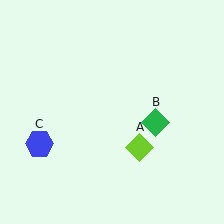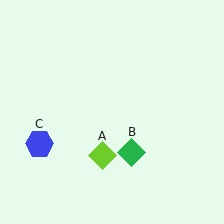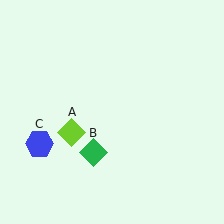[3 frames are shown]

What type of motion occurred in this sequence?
The lime diamond (object A), green diamond (object B) rotated clockwise around the center of the scene.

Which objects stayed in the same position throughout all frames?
Blue hexagon (object C) remained stationary.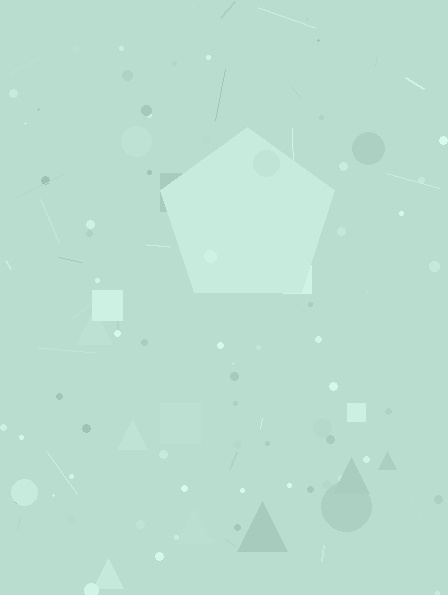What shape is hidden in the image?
A pentagon is hidden in the image.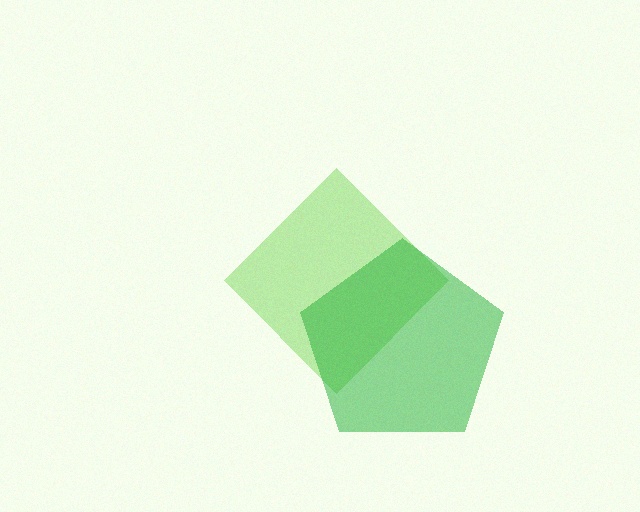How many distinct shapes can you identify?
There are 2 distinct shapes: a lime diamond, a green pentagon.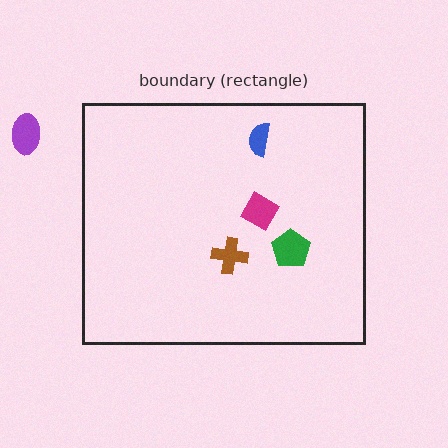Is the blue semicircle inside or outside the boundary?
Inside.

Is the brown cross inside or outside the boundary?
Inside.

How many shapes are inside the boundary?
4 inside, 1 outside.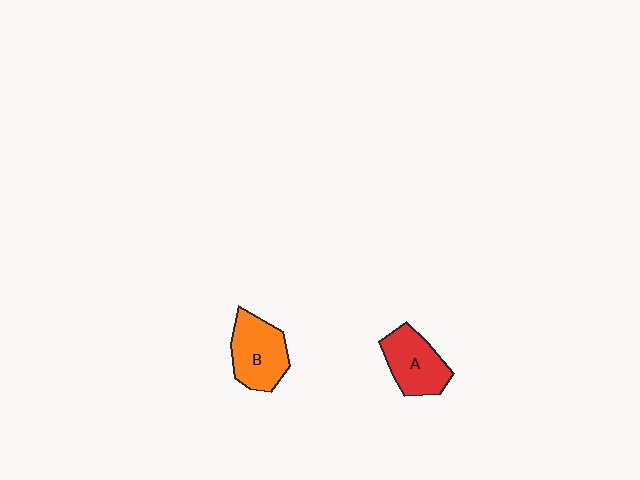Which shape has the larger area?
Shape B (orange).